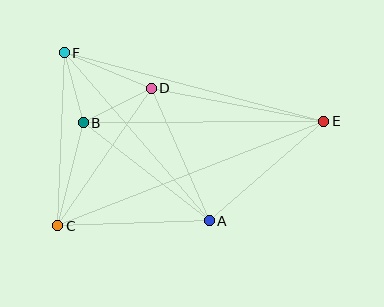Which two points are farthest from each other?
Points C and E are farthest from each other.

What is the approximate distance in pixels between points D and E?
The distance between D and E is approximately 175 pixels.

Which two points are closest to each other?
Points B and F are closest to each other.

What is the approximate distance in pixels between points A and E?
The distance between A and E is approximately 152 pixels.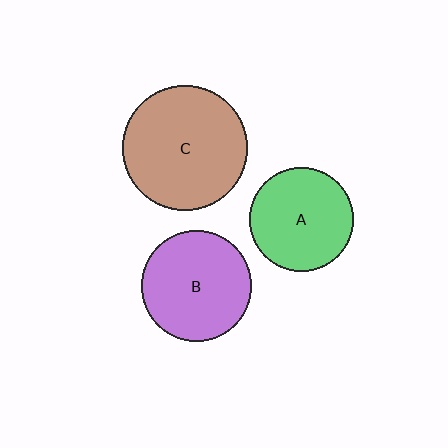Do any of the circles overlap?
No, none of the circles overlap.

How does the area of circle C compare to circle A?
Approximately 1.5 times.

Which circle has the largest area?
Circle C (brown).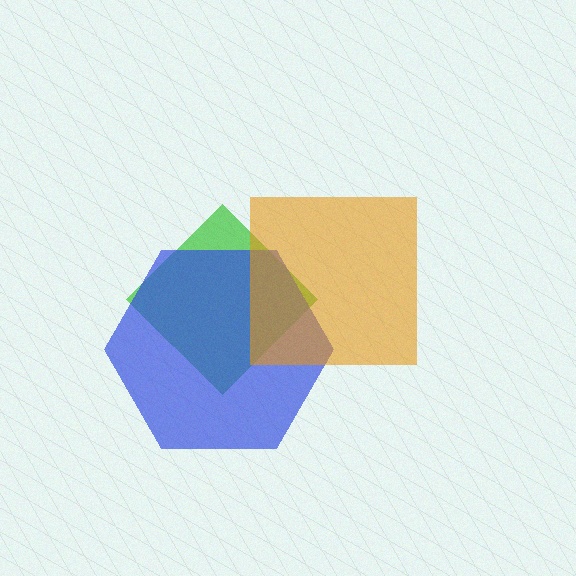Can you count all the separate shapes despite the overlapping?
Yes, there are 3 separate shapes.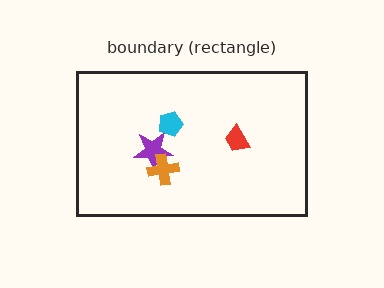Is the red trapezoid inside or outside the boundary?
Inside.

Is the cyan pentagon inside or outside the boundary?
Inside.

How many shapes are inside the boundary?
4 inside, 0 outside.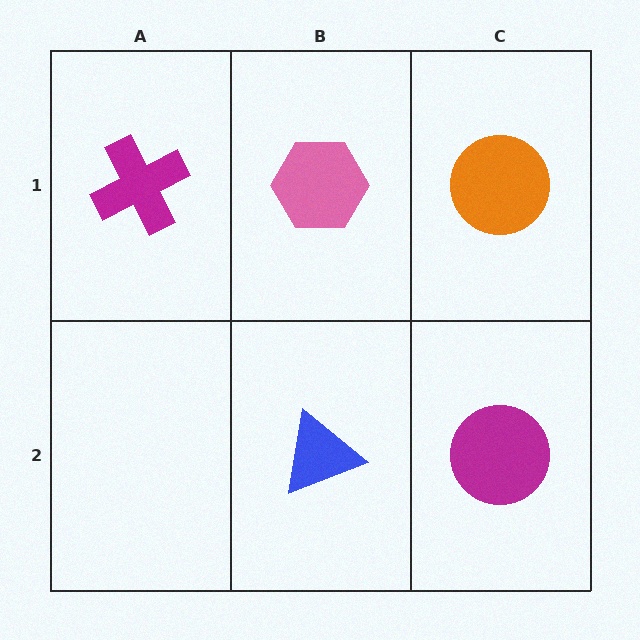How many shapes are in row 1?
3 shapes.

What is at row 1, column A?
A magenta cross.